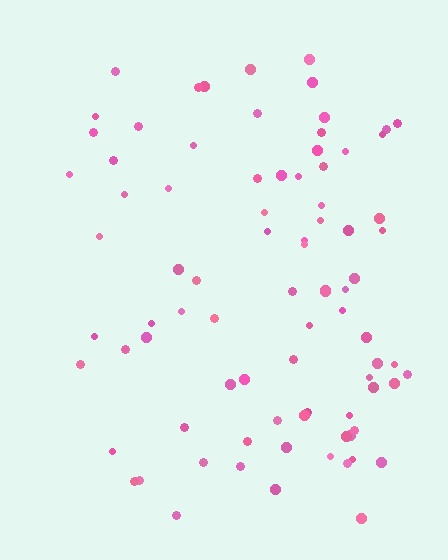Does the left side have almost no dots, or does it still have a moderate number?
Still a moderate number, just noticeably fewer than the right.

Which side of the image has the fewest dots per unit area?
The left.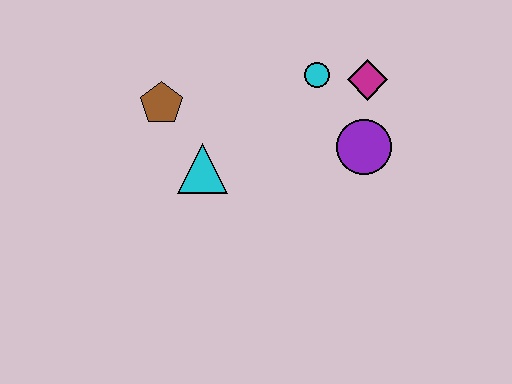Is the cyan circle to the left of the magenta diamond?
Yes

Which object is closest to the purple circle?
The magenta diamond is closest to the purple circle.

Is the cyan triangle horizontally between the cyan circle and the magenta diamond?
No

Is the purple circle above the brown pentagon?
No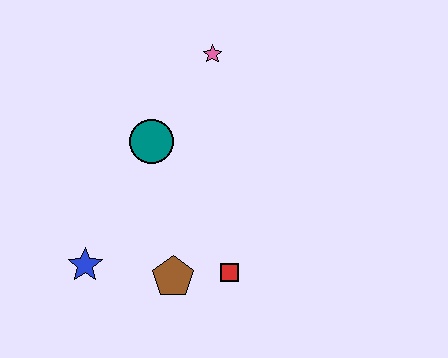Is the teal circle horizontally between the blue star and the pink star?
Yes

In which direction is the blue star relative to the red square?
The blue star is to the left of the red square.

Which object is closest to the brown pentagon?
The red square is closest to the brown pentagon.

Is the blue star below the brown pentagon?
No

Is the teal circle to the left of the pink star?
Yes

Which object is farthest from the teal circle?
The red square is farthest from the teal circle.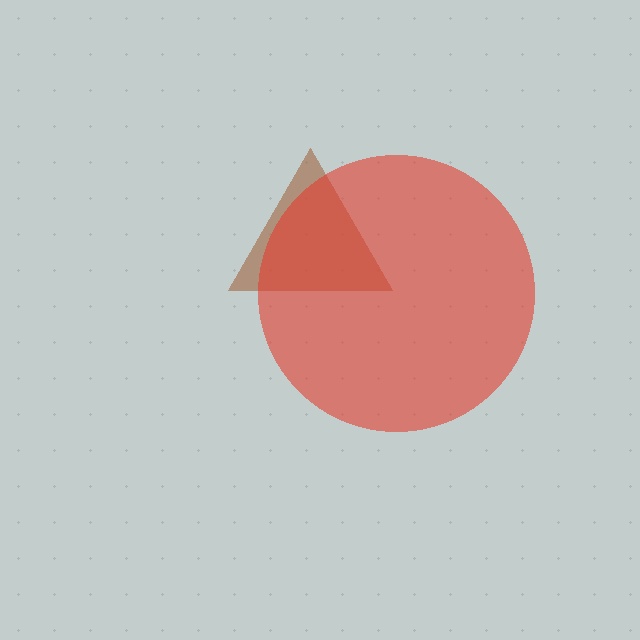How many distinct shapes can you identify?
There are 2 distinct shapes: a brown triangle, a red circle.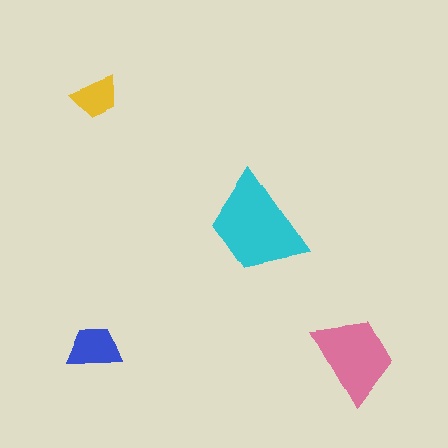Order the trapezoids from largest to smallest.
the cyan one, the pink one, the blue one, the yellow one.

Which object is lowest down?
The pink trapezoid is bottommost.